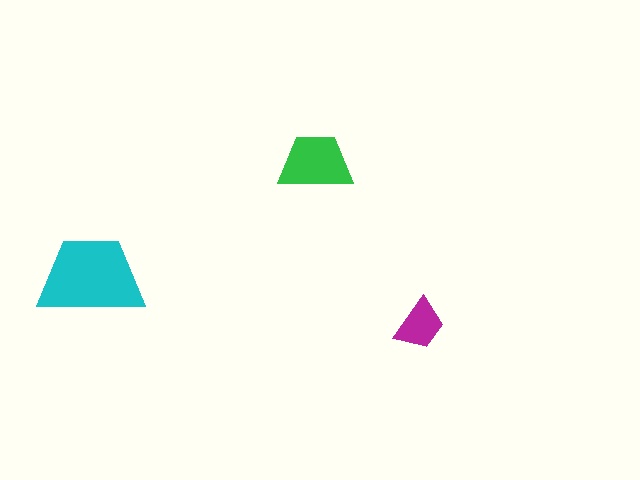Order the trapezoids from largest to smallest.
the cyan one, the green one, the magenta one.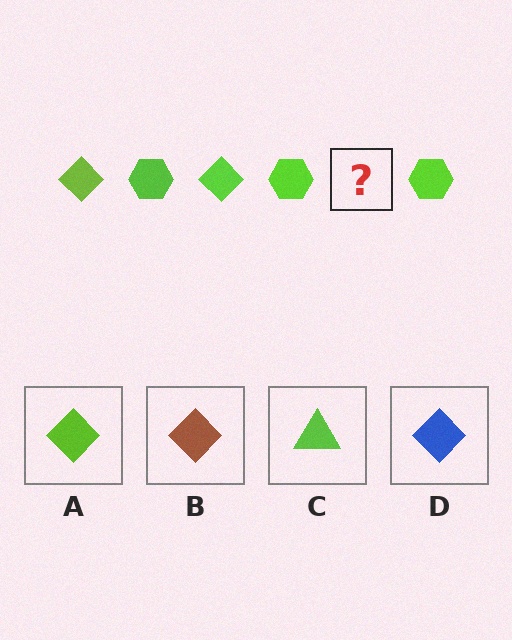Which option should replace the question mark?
Option A.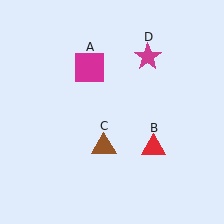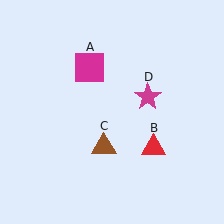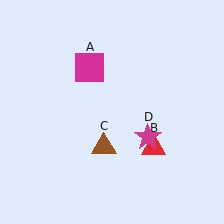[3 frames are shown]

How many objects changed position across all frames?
1 object changed position: magenta star (object D).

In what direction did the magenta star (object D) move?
The magenta star (object D) moved down.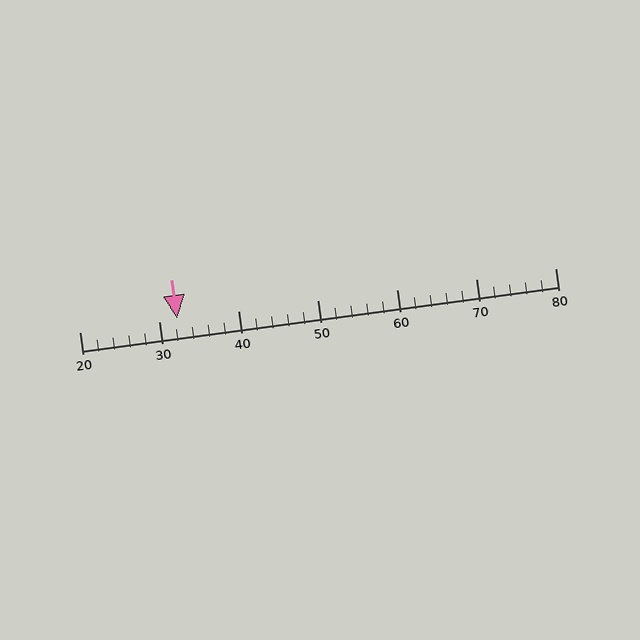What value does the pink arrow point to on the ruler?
The pink arrow points to approximately 32.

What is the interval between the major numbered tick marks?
The major tick marks are spaced 10 units apart.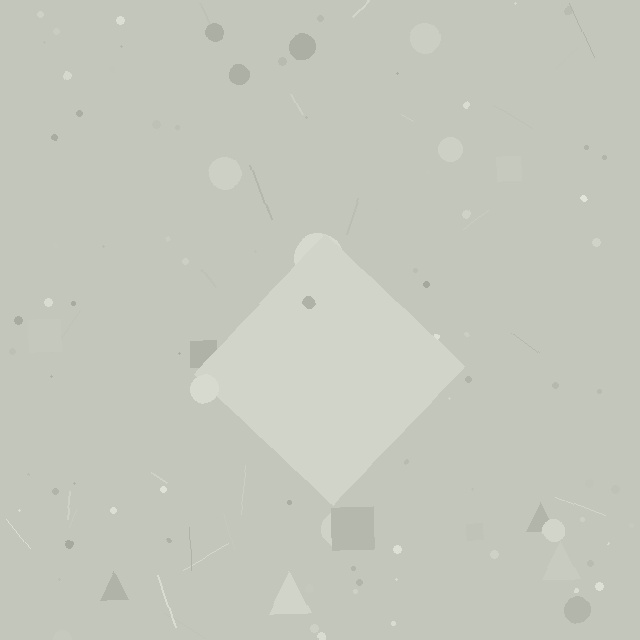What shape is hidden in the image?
A diamond is hidden in the image.